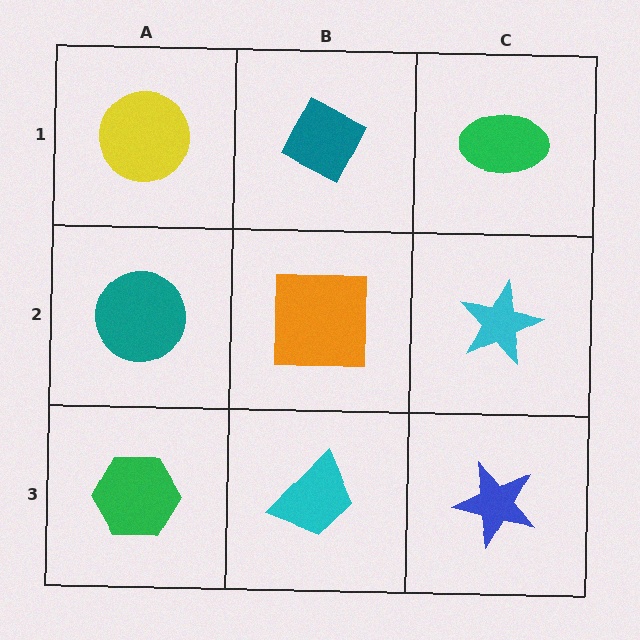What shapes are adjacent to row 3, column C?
A cyan star (row 2, column C), a cyan trapezoid (row 3, column B).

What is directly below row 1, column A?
A teal circle.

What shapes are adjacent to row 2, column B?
A teal diamond (row 1, column B), a cyan trapezoid (row 3, column B), a teal circle (row 2, column A), a cyan star (row 2, column C).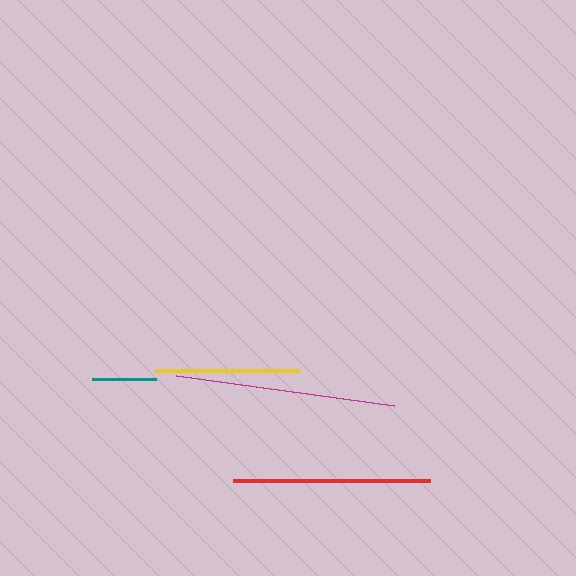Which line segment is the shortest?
The teal line is the shortest at approximately 64 pixels.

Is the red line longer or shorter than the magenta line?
The magenta line is longer than the red line.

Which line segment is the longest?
The magenta line is the longest at approximately 220 pixels.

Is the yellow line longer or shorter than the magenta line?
The magenta line is longer than the yellow line.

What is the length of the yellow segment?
The yellow segment is approximately 144 pixels long.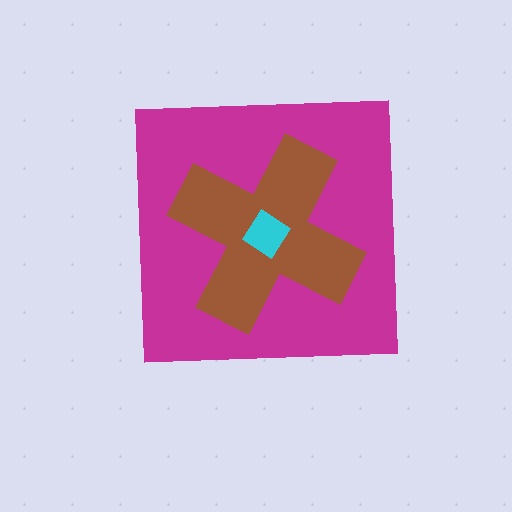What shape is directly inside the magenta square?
The brown cross.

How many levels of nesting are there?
3.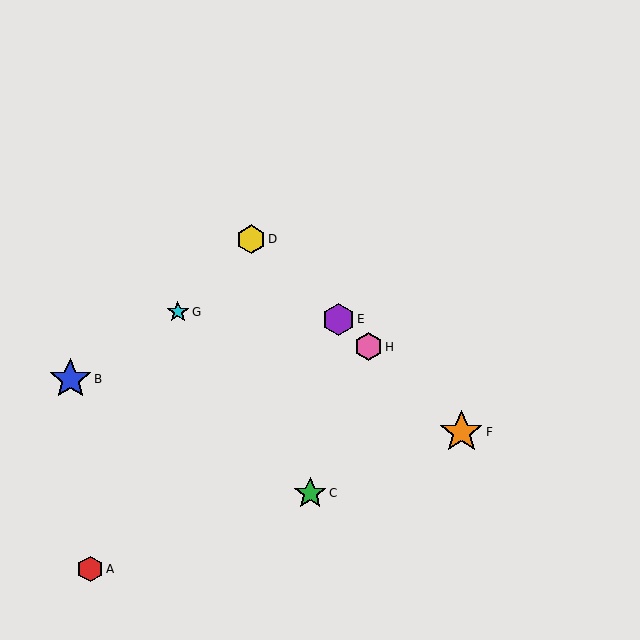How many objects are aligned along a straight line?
4 objects (D, E, F, H) are aligned along a straight line.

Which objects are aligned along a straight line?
Objects D, E, F, H are aligned along a straight line.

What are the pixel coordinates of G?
Object G is at (178, 312).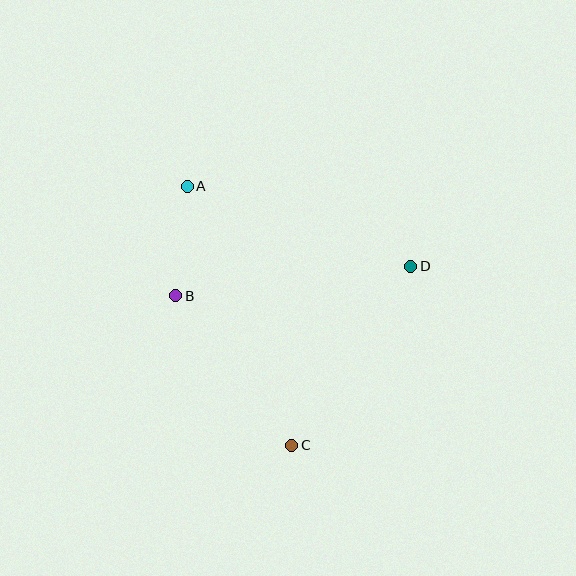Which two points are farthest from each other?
Points A and C are farthest from each other.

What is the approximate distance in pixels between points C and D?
The distance between C and D is approximately 215 pixels.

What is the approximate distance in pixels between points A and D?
The distance between A and D is approximately 237 pixels.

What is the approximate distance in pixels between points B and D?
The distance between B and D is approximately 237 pixels.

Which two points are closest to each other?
Points A and B are closest to each other.